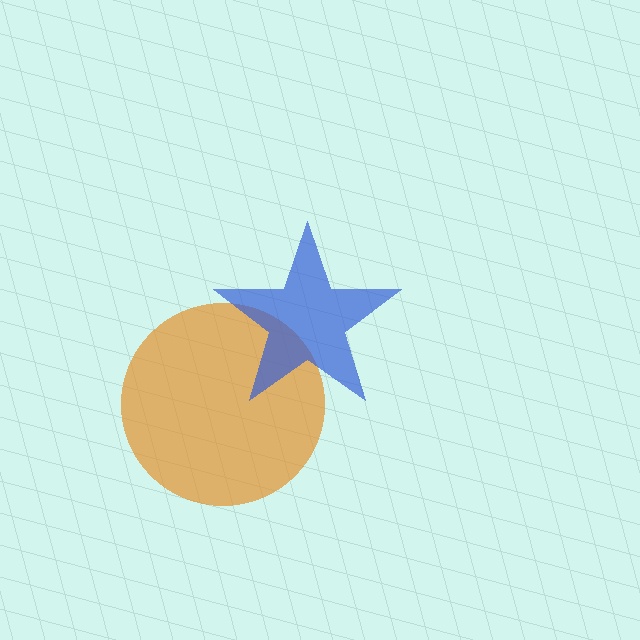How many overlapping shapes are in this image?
There are 2 overlapping shapes in the image.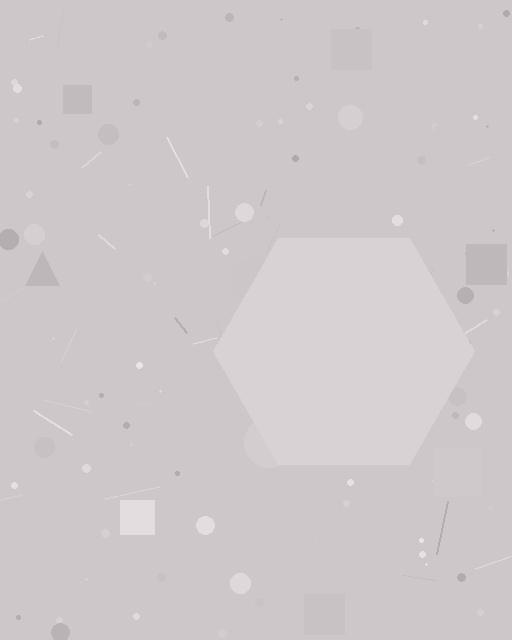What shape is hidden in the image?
A hexagon is hidden in the image.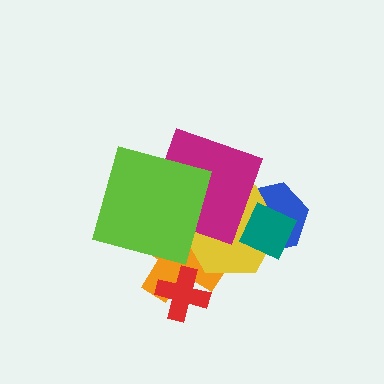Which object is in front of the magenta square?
The lime square is in front of the magenta square.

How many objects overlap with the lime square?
3 objects overlap with the lime square.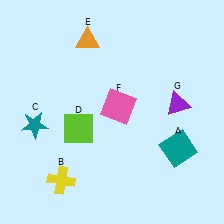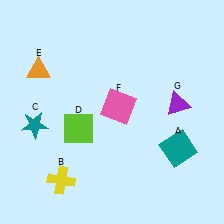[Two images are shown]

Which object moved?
The orange triangle (E) moved left.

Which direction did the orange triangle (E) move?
The orange triangle (E) moved left.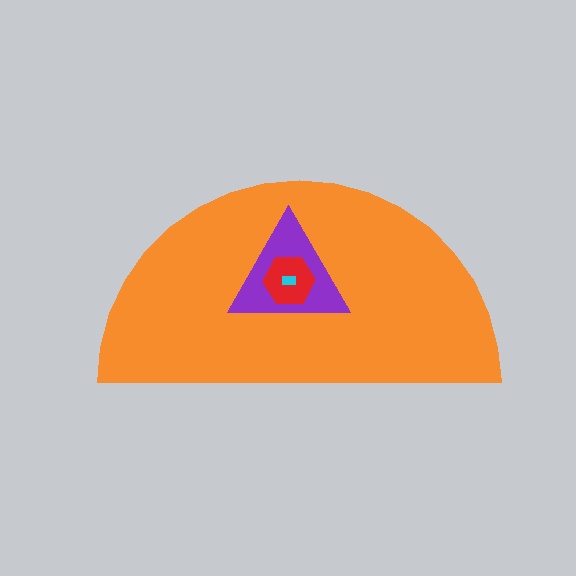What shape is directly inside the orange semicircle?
The purple triangle.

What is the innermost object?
The cyan rectangle.